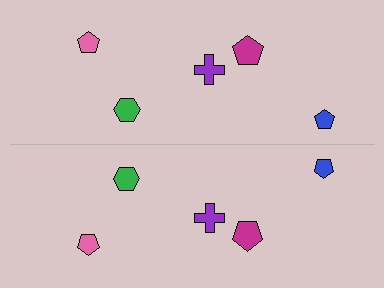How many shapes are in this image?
There are 10 shapes in this image.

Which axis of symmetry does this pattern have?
The pattern has a horizontal axis of symmetry running through the center of the image.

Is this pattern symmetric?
Yes, this pattern has bilateral (reflection) symmetry.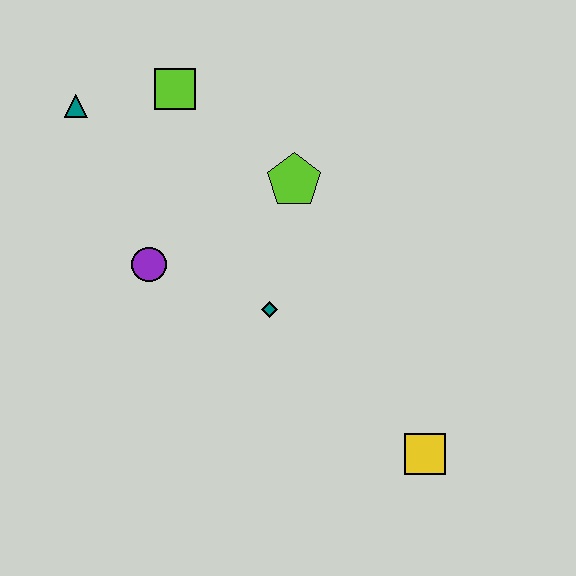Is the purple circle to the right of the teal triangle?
Yes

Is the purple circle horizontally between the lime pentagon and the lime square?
No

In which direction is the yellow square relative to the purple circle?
The yellow square is to the right of the purple circle.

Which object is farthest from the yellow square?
The teal triangle is farthest from the yellow square.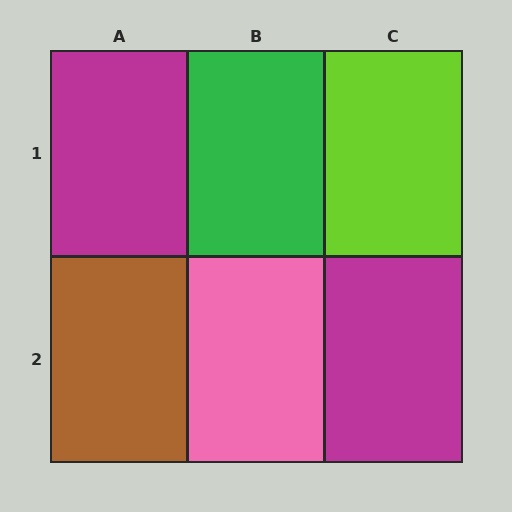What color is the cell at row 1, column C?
Lime.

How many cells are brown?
1 cell is brown.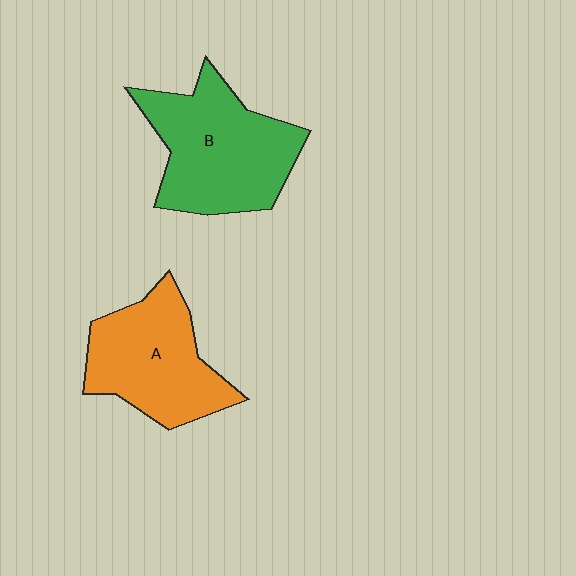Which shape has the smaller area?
Shape A (orange).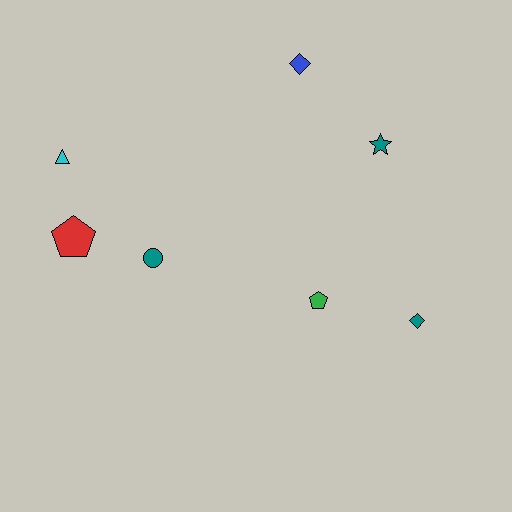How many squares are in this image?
There are no squares.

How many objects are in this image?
There are 7 objects.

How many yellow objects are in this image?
There are no yellow objects.